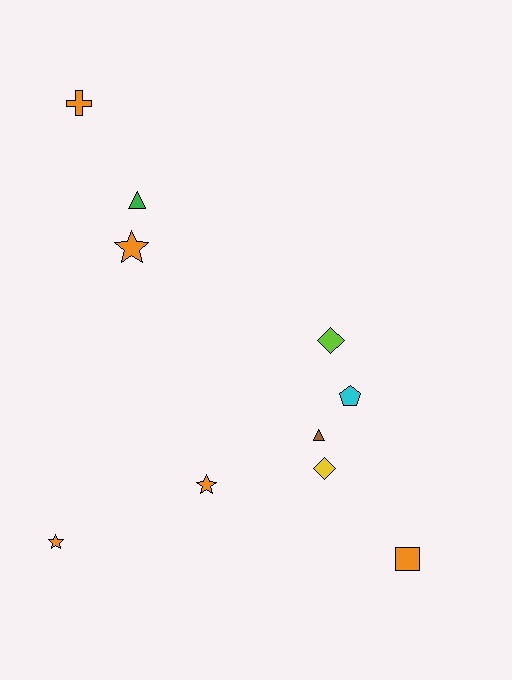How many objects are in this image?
There are 10 objects.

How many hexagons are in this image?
There are no hexagons.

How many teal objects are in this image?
There are no teal objects.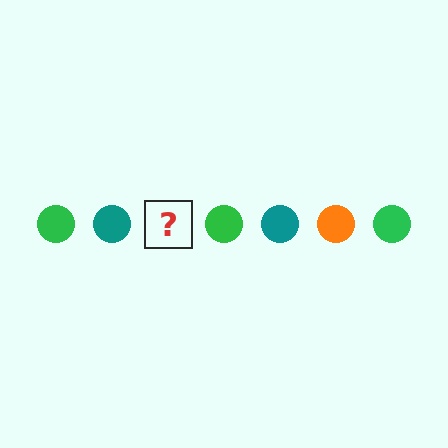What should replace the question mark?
The question mark should be replaced with an orange circle.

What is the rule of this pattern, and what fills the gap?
The rule is that the pattern cycles through green, teal, orange circles. The gap should be filled with an orange circle.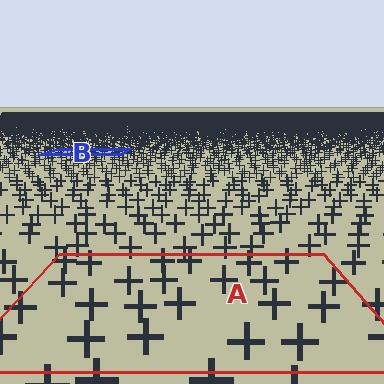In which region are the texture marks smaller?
The texture marks are smaller in region B, because it is farther away.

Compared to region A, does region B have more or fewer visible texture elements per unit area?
Region B has more texture elements per unit area — they are packed more densely because it is farther away.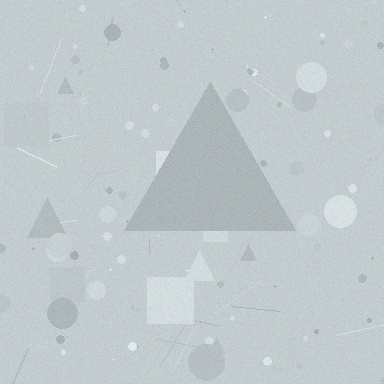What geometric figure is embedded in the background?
A triangle is embedded in the background.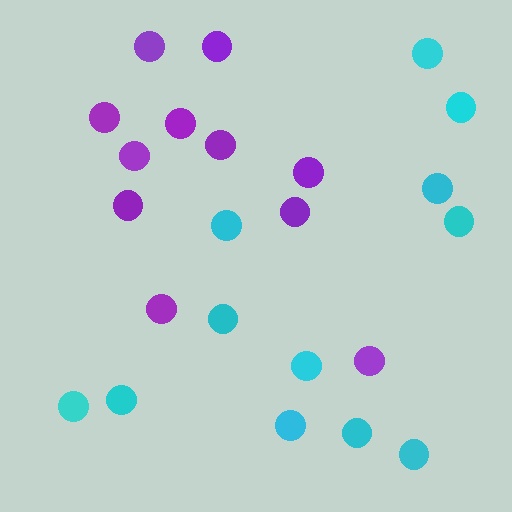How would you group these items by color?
There are 2 groups: one group of purple circles (11) and one group of cyan circles (12).